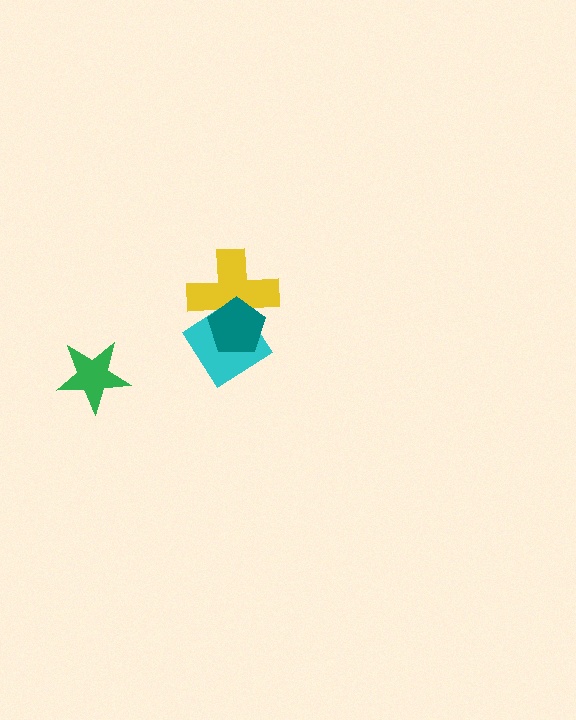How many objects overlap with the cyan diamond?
2 objects overlap with the cyan diamond.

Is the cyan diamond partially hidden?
Yes, it is partially covered by another shape.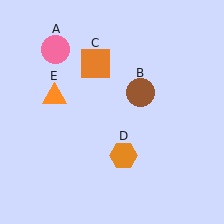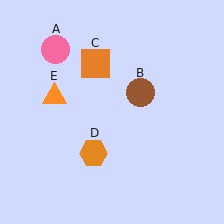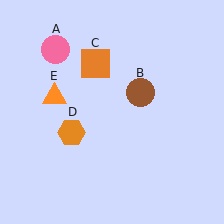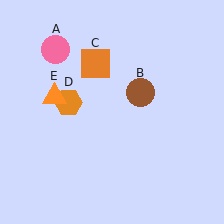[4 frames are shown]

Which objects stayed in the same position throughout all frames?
Pink circle (object A) and brown circle (object B) and orange square (object C) and orange triangle (object E) remained stationary.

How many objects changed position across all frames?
1 object changed position: orange hexagon (object D).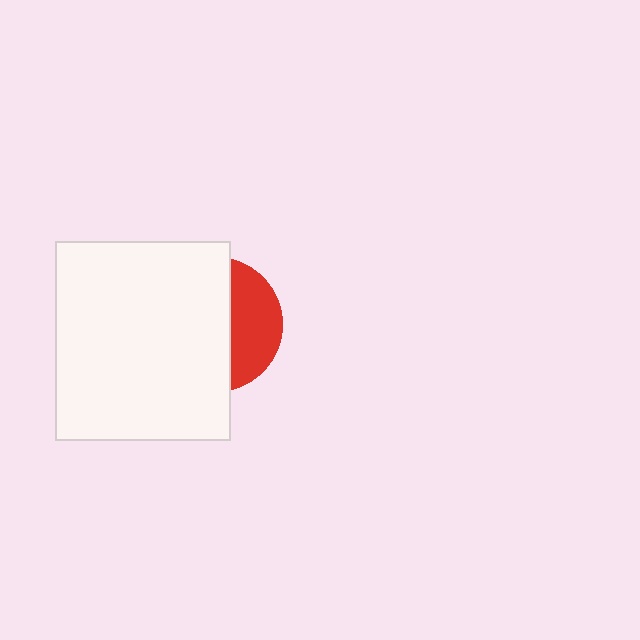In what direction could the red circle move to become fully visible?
The red circle could move right. That would shift it out from behind the white rectangle entirely.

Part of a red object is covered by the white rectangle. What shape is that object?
It is a circle.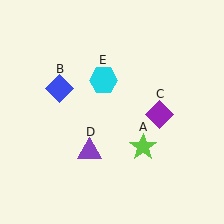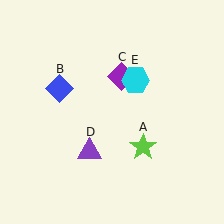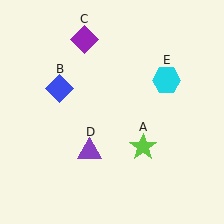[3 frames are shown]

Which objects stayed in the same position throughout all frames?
Lime star (object A) and blue diamond (object B) and purple triangle (object D) remained stationary.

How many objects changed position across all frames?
2 objects changed position: purple diamond (object C), cyan hexagon (object E).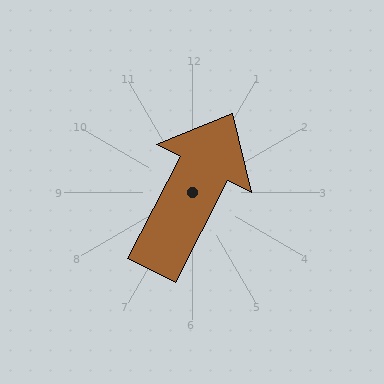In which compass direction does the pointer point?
Northeast.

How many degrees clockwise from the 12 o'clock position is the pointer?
Approximately 27 degrees.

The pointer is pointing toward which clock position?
Roughly 1 o'clock.